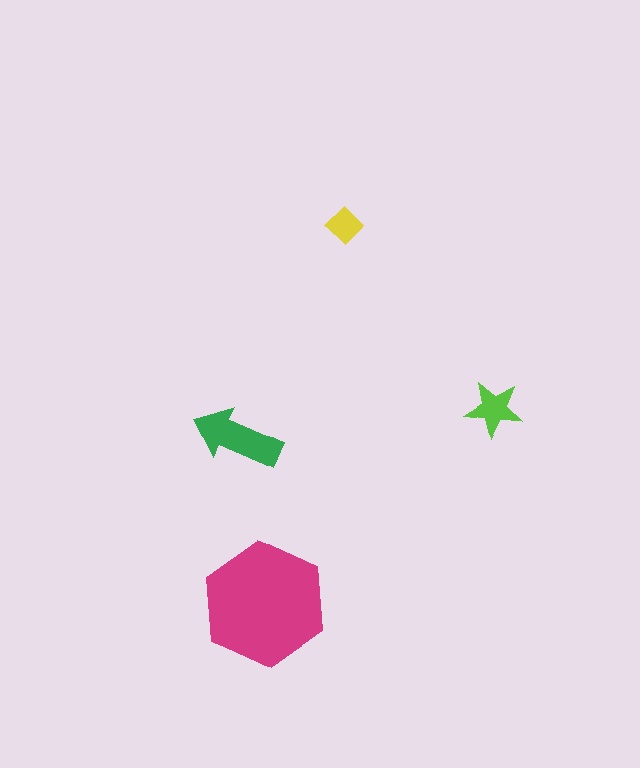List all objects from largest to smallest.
The magenta hexagon, the green arrow, the lime star, the yellow diamond.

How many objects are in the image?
There are 4 objects in the image.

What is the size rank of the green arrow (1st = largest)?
2nd.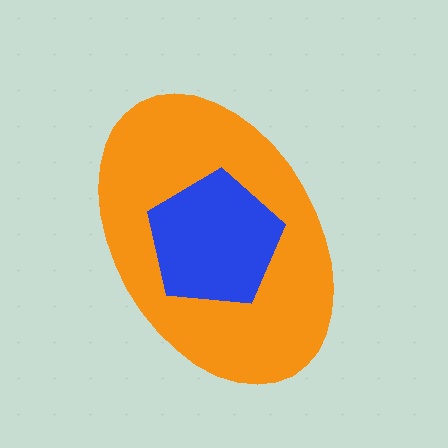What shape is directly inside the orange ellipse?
The blue pentagon.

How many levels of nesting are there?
2.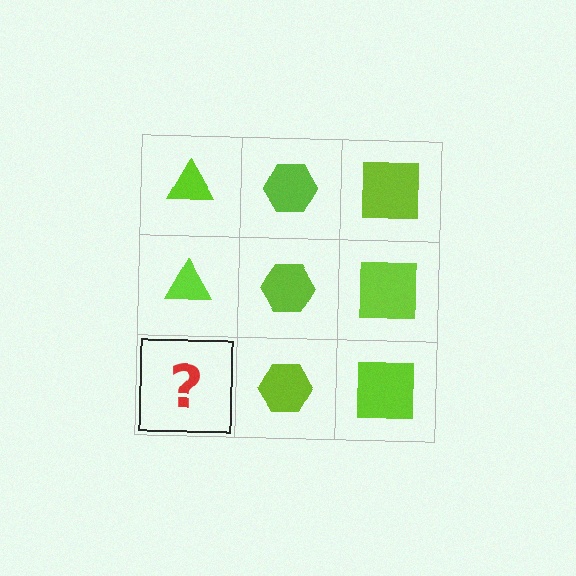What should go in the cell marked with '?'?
The missing cell should contain a lime triangle.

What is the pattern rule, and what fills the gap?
The rule is that each column has a consistent shape. The gap should be filled with a lime triangle.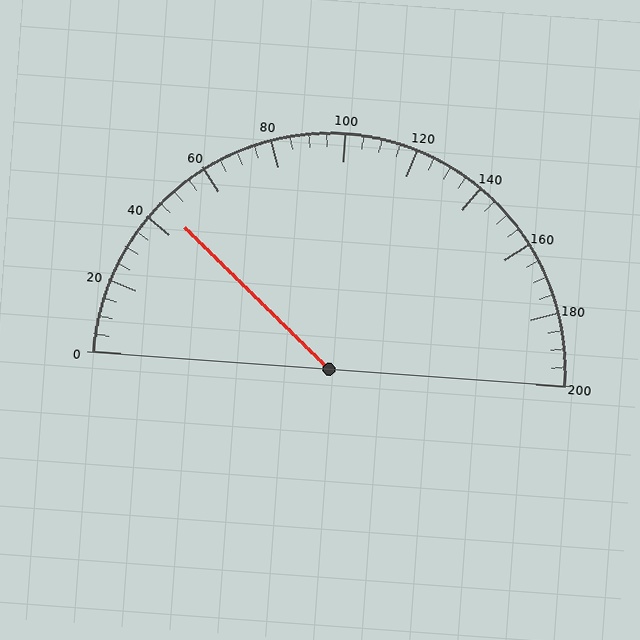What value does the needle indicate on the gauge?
The needle indicates approximately 45.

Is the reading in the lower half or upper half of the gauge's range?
The reading is in the lower half of the range (0 to 200).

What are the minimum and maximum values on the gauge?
The gauge ranges from 0 to 200.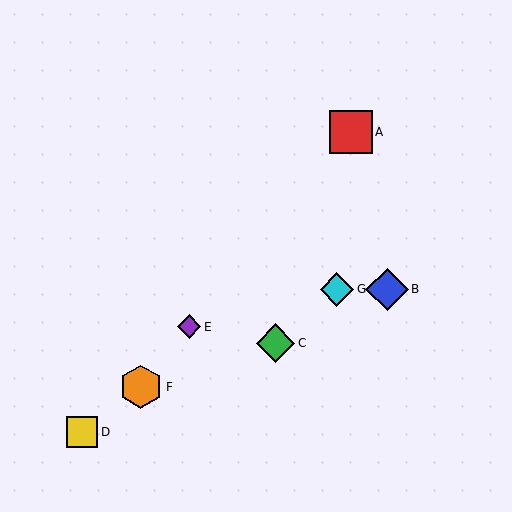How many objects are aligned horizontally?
2 objects (B, G) are aligned horizontally.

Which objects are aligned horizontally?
Objects B, G are aligned horizontally.